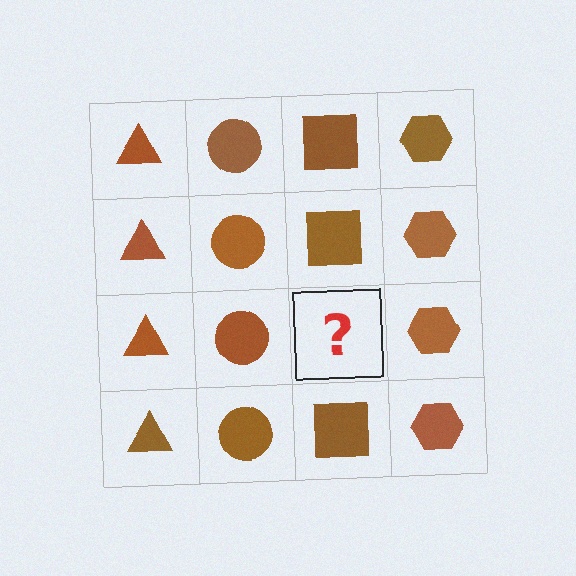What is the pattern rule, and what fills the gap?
The rule is that each column has a consistent shape. The gap should be filled with a brown square.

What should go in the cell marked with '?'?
The missing cell should contain a brown square.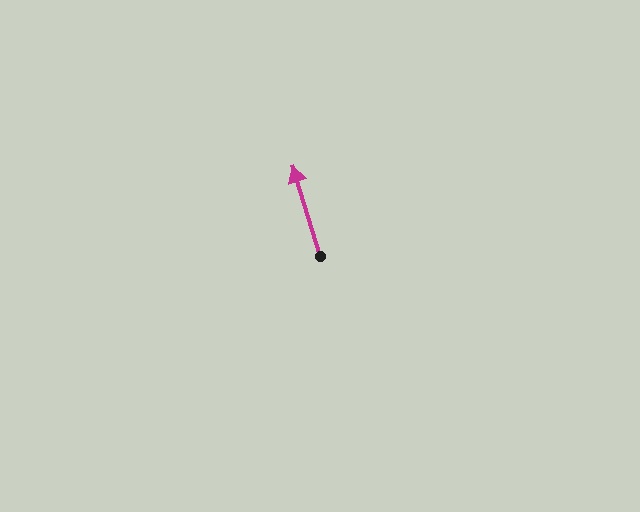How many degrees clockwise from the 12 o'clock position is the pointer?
Approximately 343 degrees.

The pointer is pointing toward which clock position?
Roughly 11 o'clock.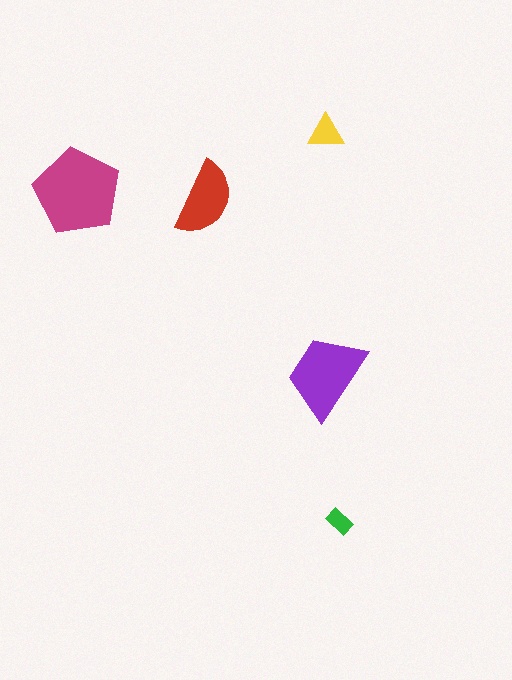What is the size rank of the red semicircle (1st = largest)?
3rd.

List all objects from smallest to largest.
The green rectangle, the yellow triangle, the red semicircle, the purple trapezoid, the magenta pentagon.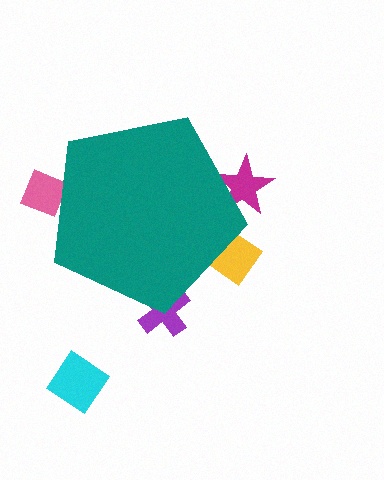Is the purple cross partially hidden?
Yes, the purple cross is partially hidden behind the teal pentagon.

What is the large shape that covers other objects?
A teal pentagon.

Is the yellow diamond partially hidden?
Yes, the yellow diamond is partially hidden behind the teal pentagon.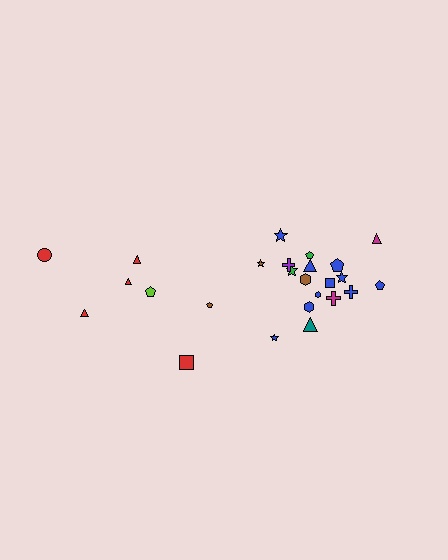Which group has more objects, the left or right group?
The right group.